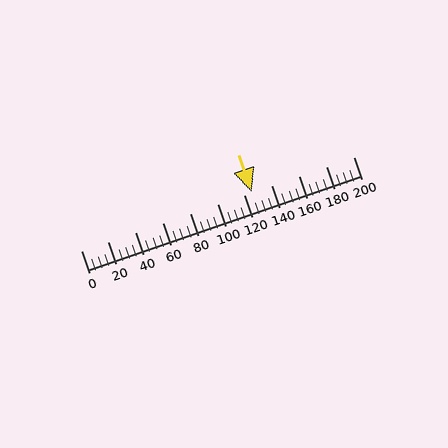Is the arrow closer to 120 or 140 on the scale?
The arrow is closer to 120.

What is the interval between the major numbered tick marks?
The major tick marks are spaced 20 units apart.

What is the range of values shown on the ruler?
The ruler shows values from 0 to 200.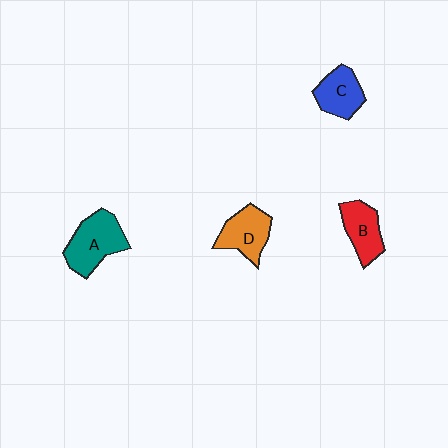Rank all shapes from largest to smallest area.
From largest to smallest: A (teal), D (orange), C (blue), B (red).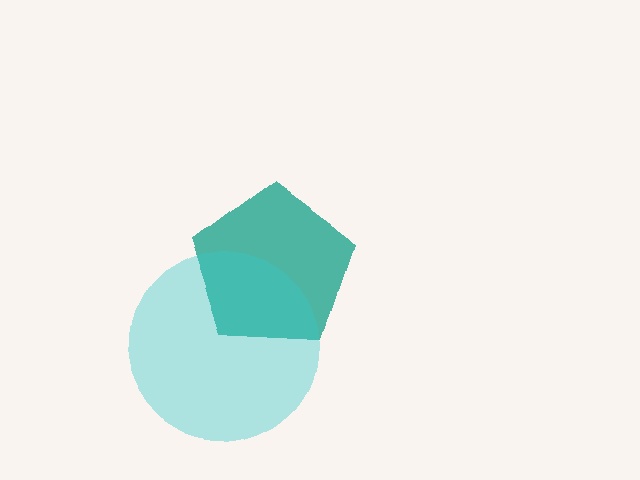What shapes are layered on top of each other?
The layered shapes are: a teal pentagon, a cyan circle.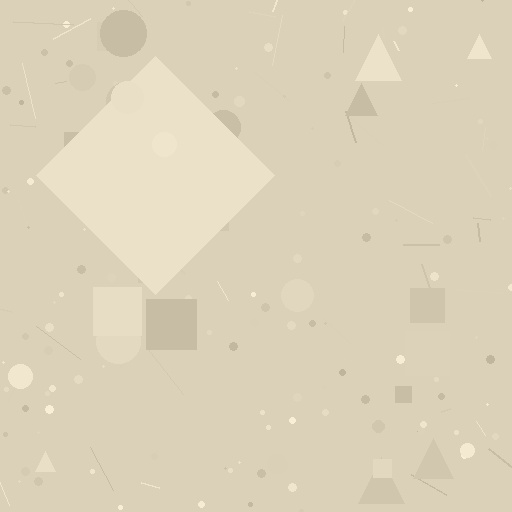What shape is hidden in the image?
A diamond is hidden in the image.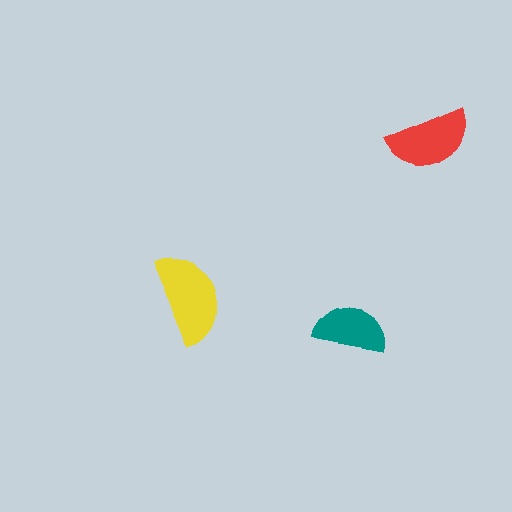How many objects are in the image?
There are 3 objects in the image.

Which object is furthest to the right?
The red semicircle is rightmost.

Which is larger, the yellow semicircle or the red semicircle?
The yellow one.